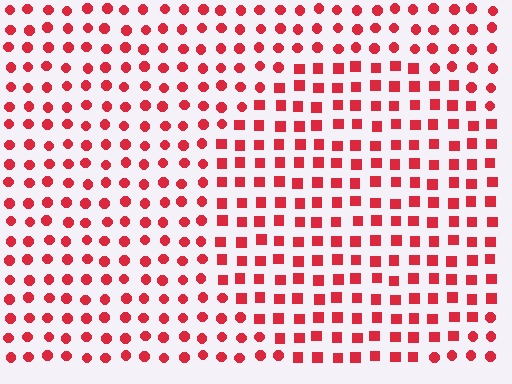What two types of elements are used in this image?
The image uses squares inside the circle region and circles outside it.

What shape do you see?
I see a circle.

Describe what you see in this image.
The image is filled with small red elements arranged in a uniform grid. A circle-shaped region contains squares, while the surrounding area contains circles. The boundary is defined purely by the change in element shape.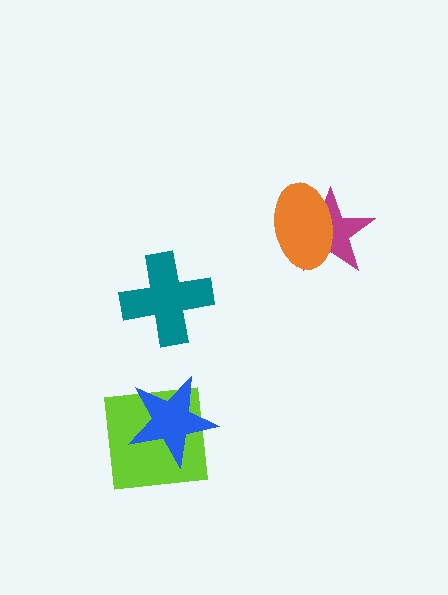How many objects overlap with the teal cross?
0 objects overlap with the teal cross.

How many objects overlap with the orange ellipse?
1 object overlaps with the orange ellipse.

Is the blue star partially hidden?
No, no other shape covers it.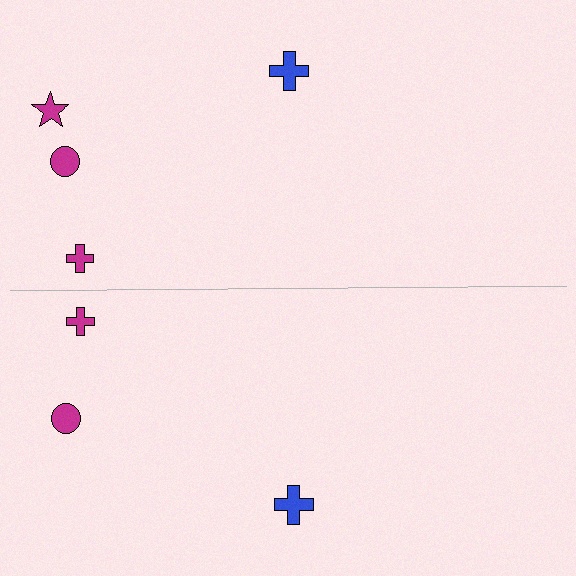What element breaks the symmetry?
A magenta star is missing from the bottom side.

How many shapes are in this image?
There are 7 shapes in this image.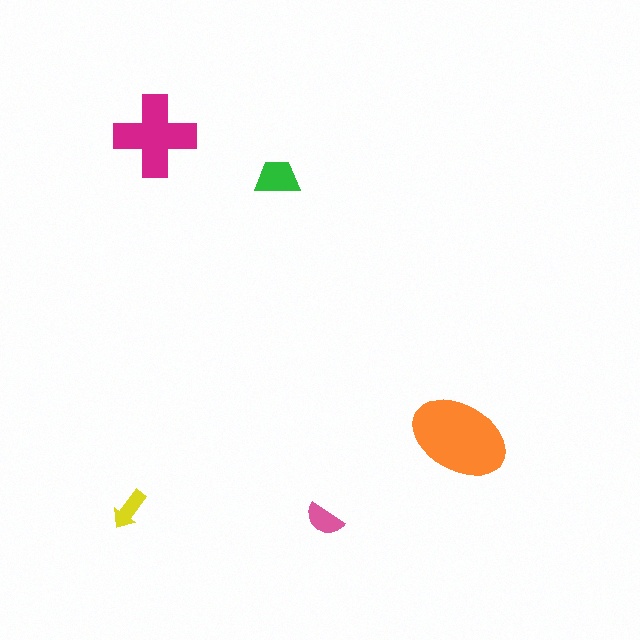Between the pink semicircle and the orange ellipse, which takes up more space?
The orange ellipse.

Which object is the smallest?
The yellow arrow.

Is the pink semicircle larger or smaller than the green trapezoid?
Smaller.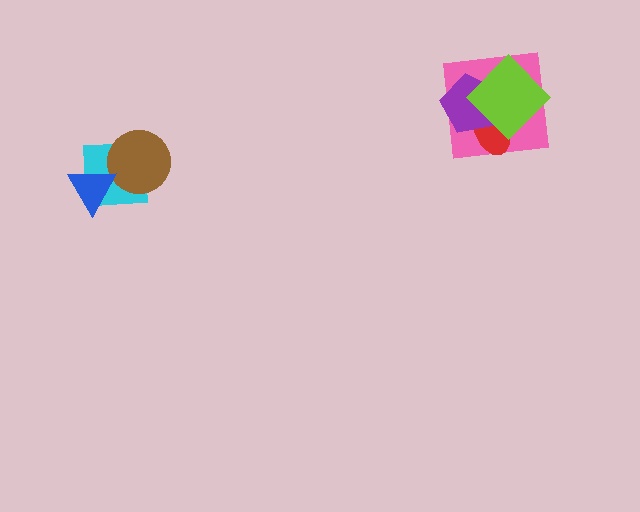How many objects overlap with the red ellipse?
3 objects overlap with the red ellipse.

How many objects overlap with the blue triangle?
2 objects overlap with the blue triangle.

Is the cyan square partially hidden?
Yes, it is partially covered by another shape.